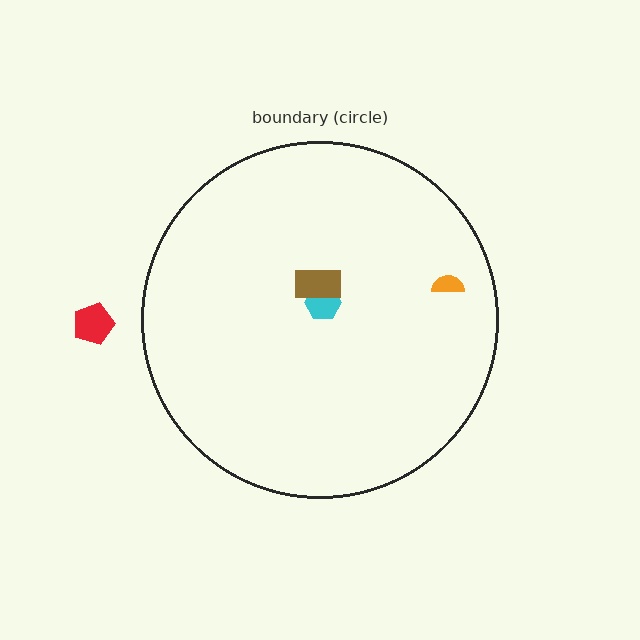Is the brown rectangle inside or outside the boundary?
Inside.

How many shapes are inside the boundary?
3 inside, 1 outside.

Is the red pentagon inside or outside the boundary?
Outside.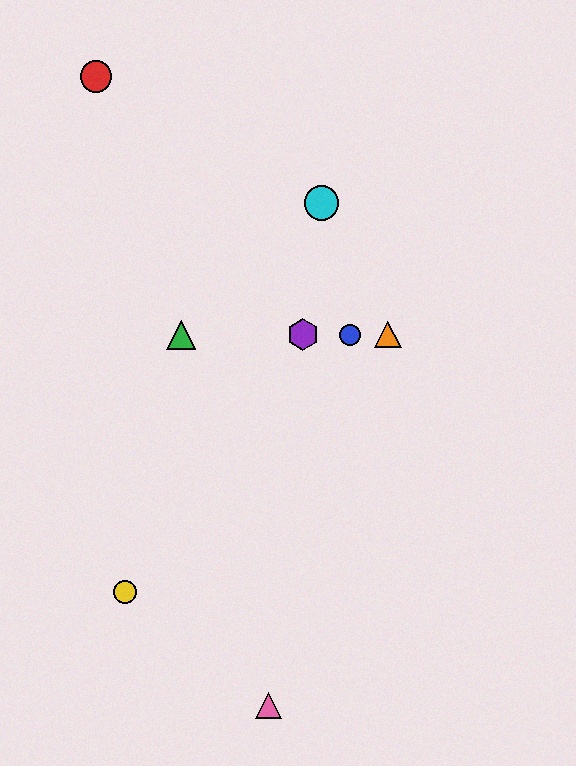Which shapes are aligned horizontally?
The blue circle, the green triangle, the purple hexagon, the orange triangle are aligned horizontally.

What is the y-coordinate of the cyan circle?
The cyan circle is at y≈203.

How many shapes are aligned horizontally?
4 shapes (the blue circle, the green triangle, the purple hexagon, the orange triangle) are aligned horizontally.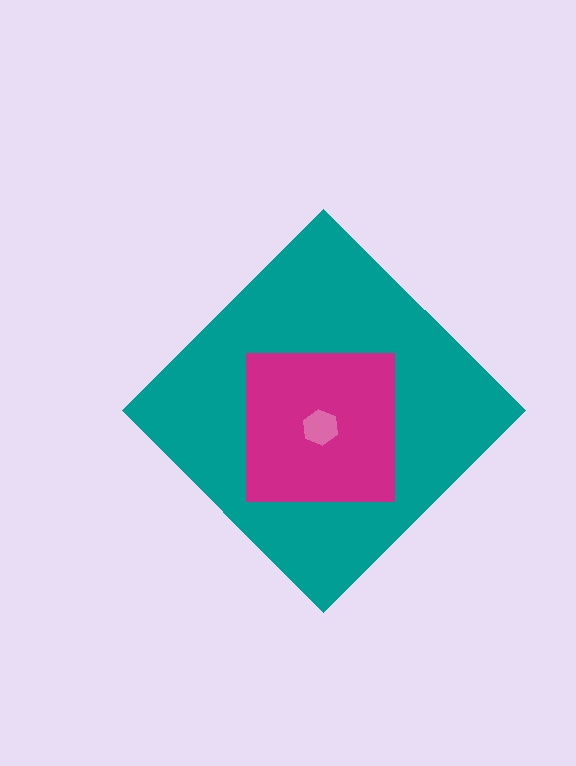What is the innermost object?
The pink hexagon.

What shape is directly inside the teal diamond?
The magenta square.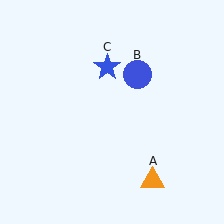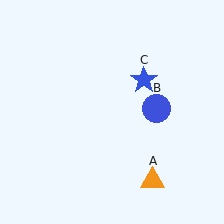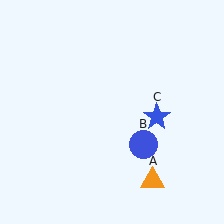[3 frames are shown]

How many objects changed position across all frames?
2 objects changed position: blue circle (object B), blue star (object C).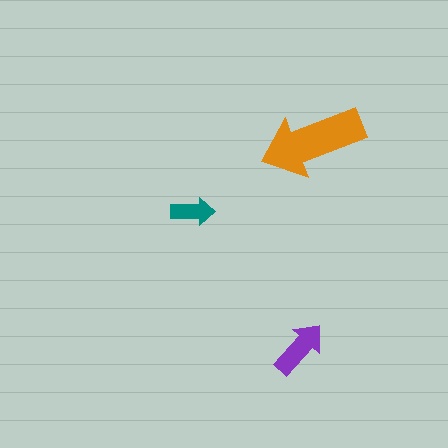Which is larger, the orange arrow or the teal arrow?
The orange one.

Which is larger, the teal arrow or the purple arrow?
The purple one.